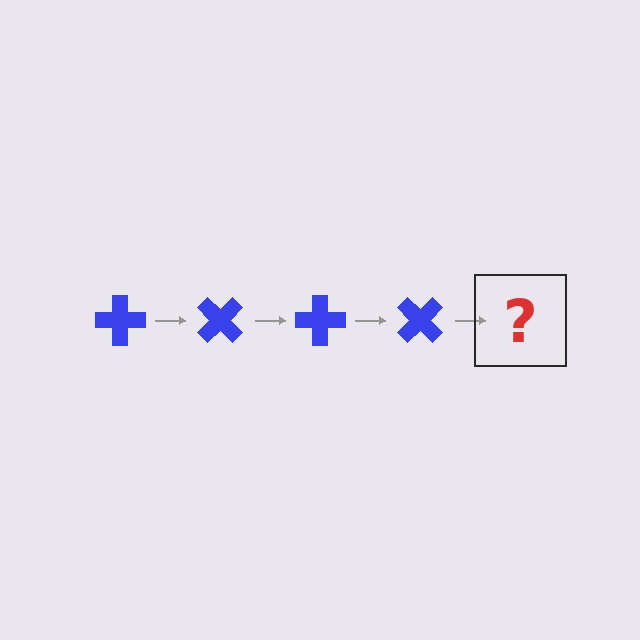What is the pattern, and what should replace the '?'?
The pattern is that the cross rotates 45 degrees each step. The '?' should be a blue cross rotated 180 degrees.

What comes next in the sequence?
The next element should be a blue cross rotated 180 degrees.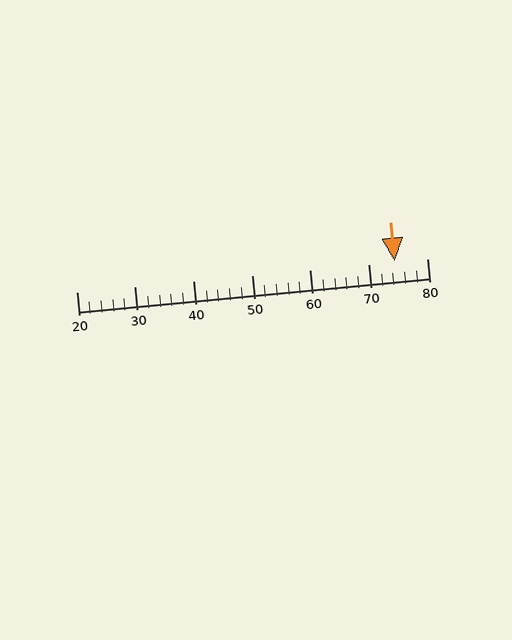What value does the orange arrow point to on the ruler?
The orange arrow points to approximately 74.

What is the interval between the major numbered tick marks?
The major tick marks are spaced 10 units apart.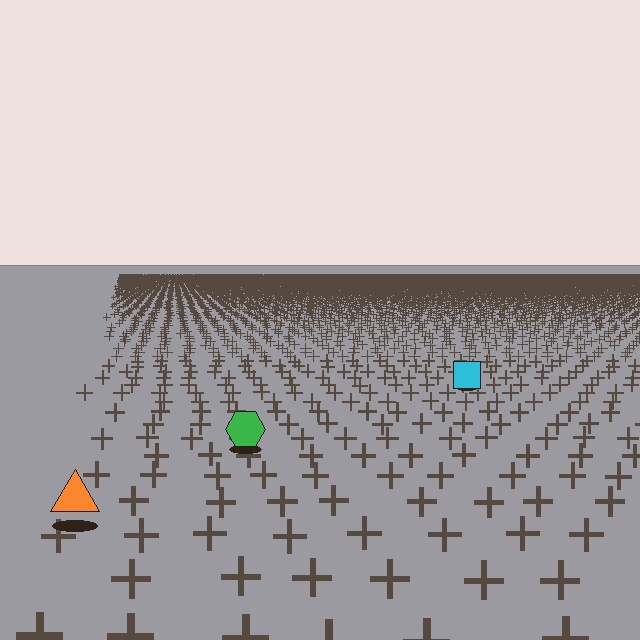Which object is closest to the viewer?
The orange triangle is closest. The texture marks near it are larger and more spread out.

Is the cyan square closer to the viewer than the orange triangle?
No. The orange triangle is closer — you can tell from the texture gradient: the ground texture is coarser near it.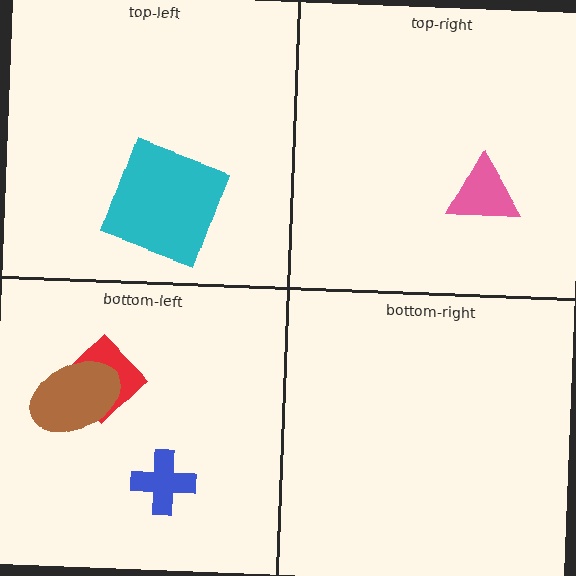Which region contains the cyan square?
The top-left region.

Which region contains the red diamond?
The bottom-left region.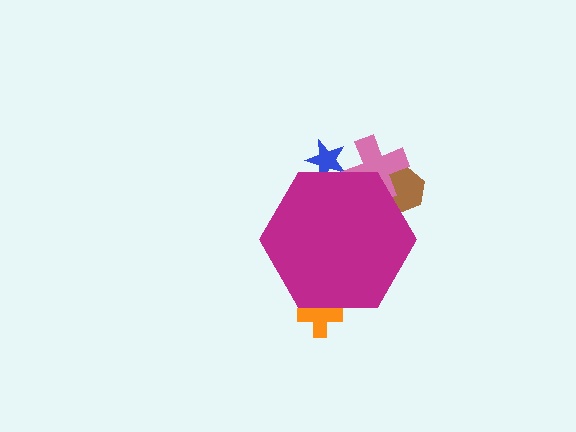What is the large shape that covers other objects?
A magenta hexagon.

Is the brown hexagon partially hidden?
Yes, the brown hexagon is partially hidden behind the magenta hexagon.